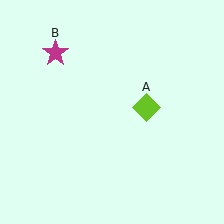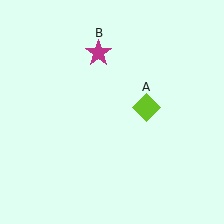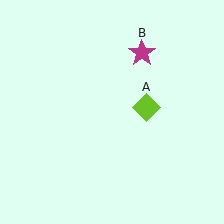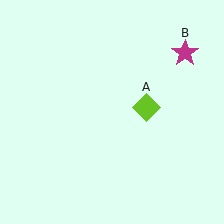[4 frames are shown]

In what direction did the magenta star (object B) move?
The magenta star (object B) moved right.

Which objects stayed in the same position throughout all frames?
Lime diamond (object A) remained stationary.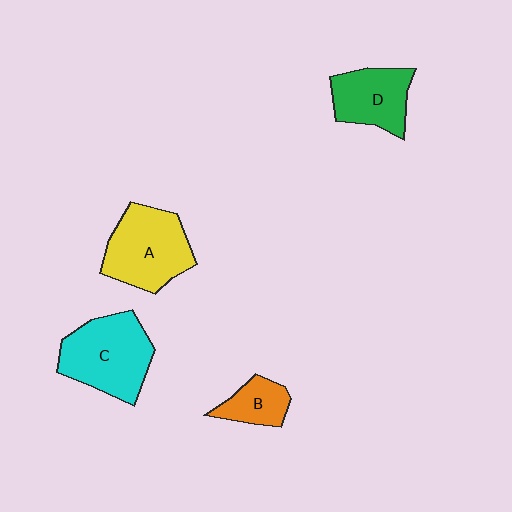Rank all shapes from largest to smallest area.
From largest to smallest: C (cyan), A (yellow), D (green), B (orange).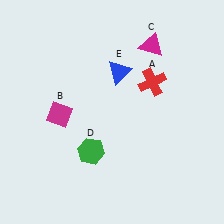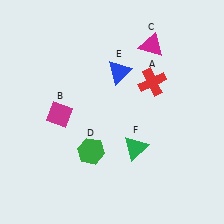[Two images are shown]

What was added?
A green triangle (F) was added in Image 2.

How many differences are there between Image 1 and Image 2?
There is 1 difference between the two images.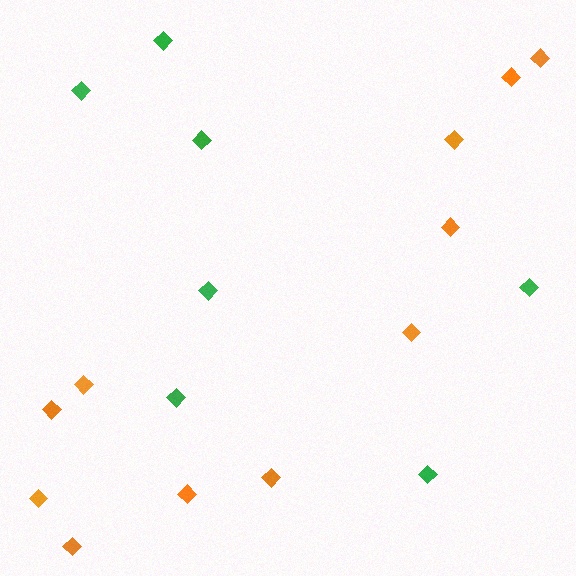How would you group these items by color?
There are 2 groups: one group of orange diamonds (11) and one group of green diamonds (7).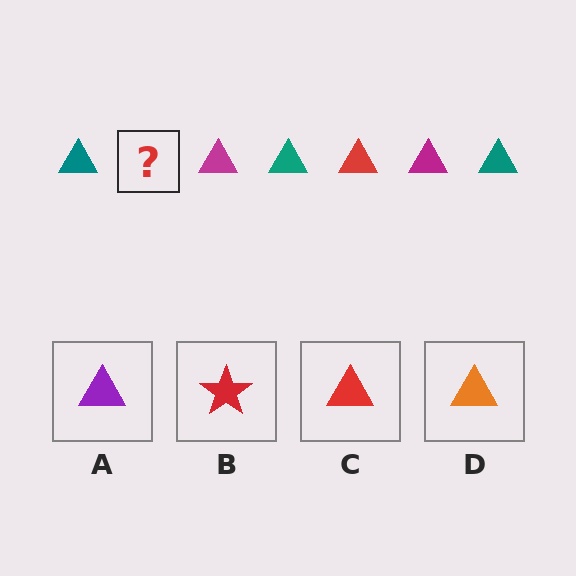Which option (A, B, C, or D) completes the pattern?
C.